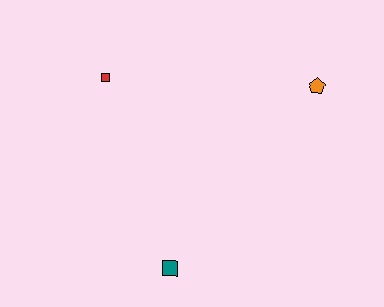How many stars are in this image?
There are no stars.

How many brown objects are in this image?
There are no brown objects.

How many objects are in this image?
There are 3 objects.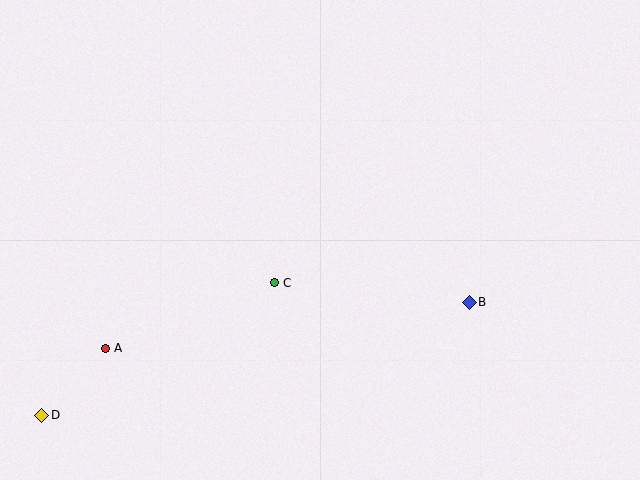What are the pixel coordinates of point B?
Point B is at (469, 302).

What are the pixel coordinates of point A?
Point A is at (105, 348).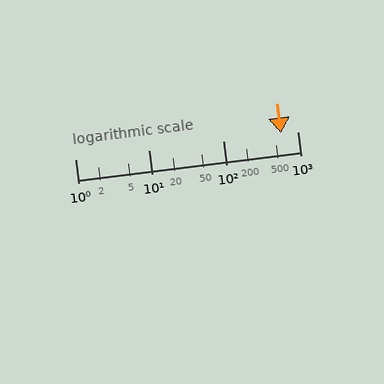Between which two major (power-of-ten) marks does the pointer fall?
The pointer is between 100 and 1000.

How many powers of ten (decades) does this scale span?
The scale spans 3 decades, from 1 to 1000.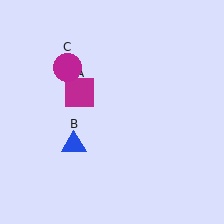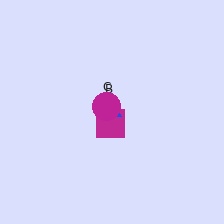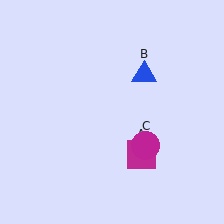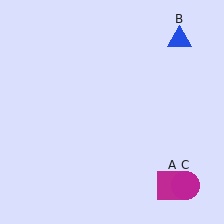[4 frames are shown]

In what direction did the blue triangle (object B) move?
The blue triangle (object B) moved up and to the right.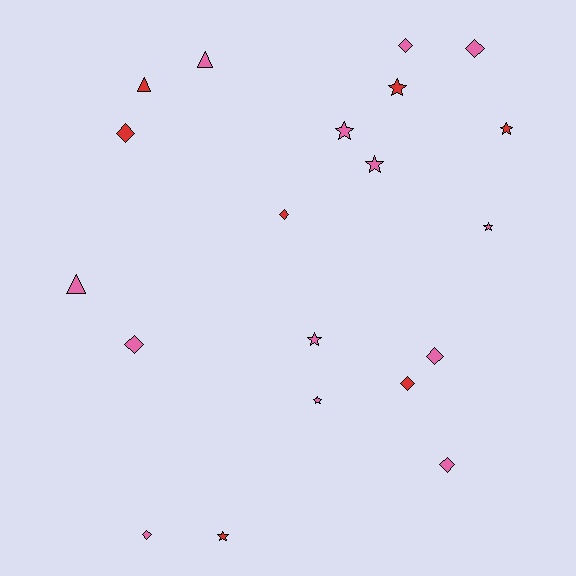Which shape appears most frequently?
Diamond, with 9 objects.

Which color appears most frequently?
Pink, with 13 objects.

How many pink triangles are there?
There are 2 pink triangles.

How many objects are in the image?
There are 20 objects.